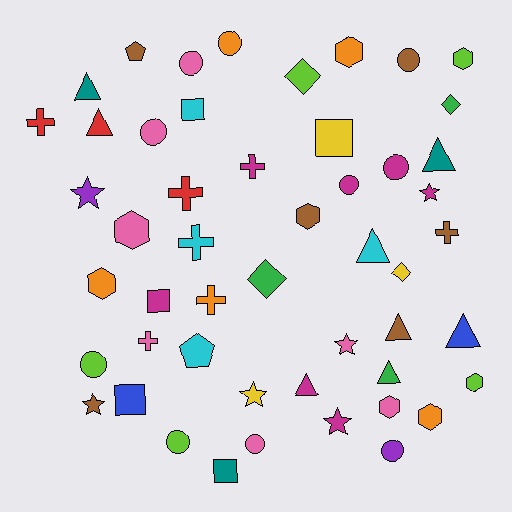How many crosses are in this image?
There are 7 crosses.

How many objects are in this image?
There are 50 objects.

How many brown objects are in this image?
There are 6 brown objects.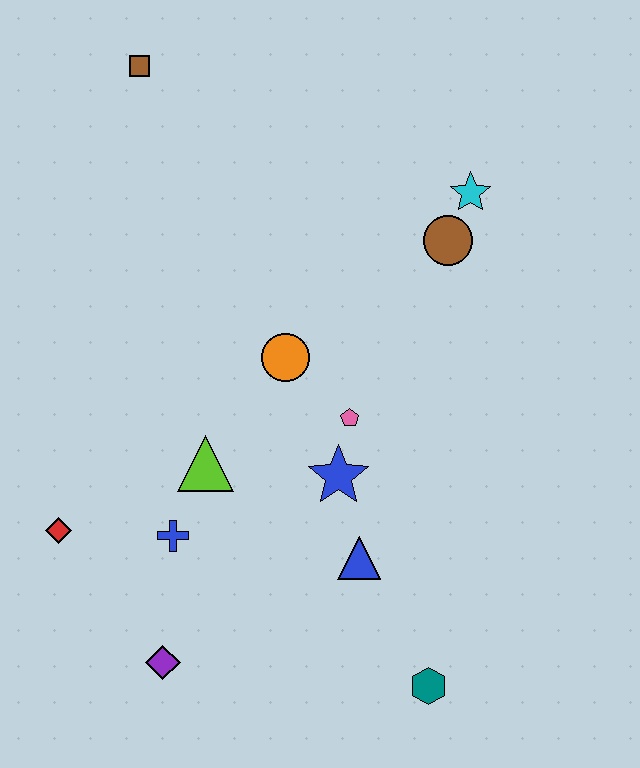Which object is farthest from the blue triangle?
The brown square is farthest from the blue triangle.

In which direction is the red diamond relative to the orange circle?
The red diamond is to the left of the orange circle.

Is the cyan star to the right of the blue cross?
Yes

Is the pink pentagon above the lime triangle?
Yes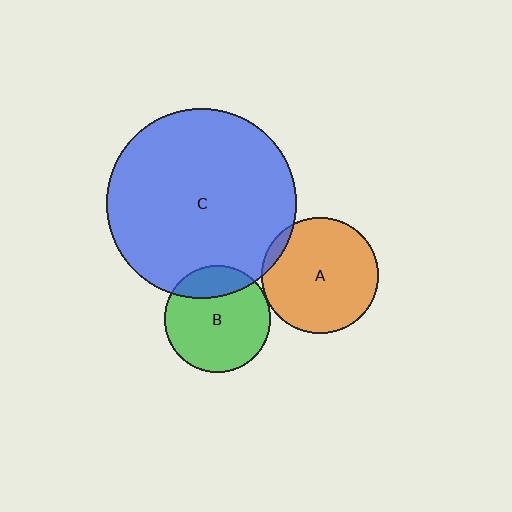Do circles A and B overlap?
Yes.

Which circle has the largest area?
Circle C (blue).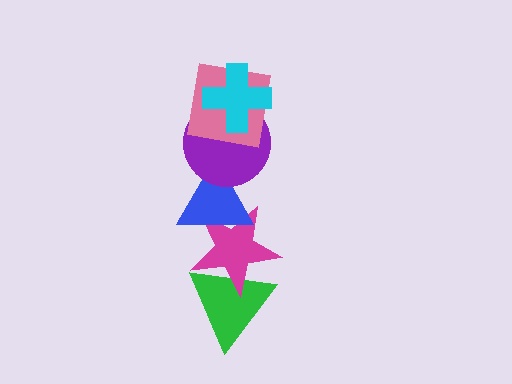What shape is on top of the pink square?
The cyan cross is on top of the pink square.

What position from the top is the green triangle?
The green triangle is 6th from the top.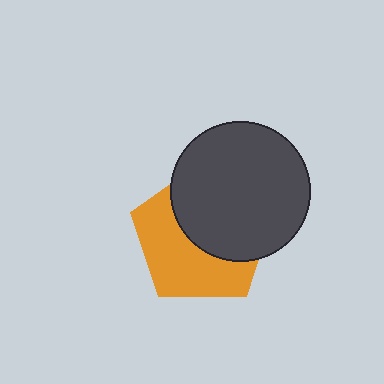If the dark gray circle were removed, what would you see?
You would see the complete orange pentagon.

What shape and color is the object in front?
The object in front is a dark gray circle.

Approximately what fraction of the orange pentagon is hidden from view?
Roughly 50% of the orange pentagon is hidden behind the dark gray circle.